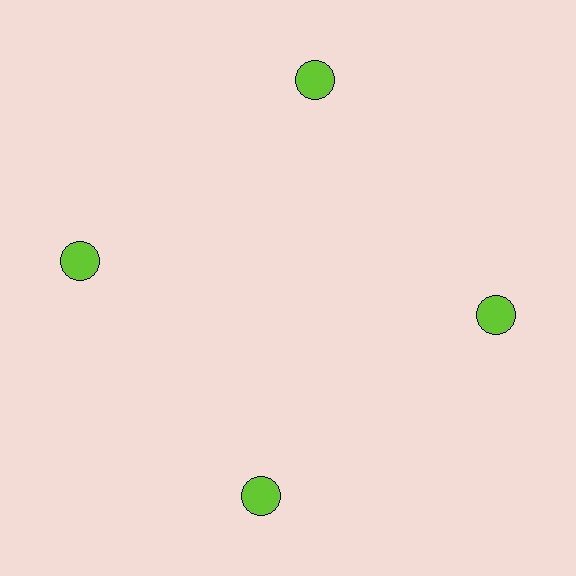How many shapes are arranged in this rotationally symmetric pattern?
There are 4 shapes, arranged in 4 groups of 1.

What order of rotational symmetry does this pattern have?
This pattern has 4-fold rotational symmetry.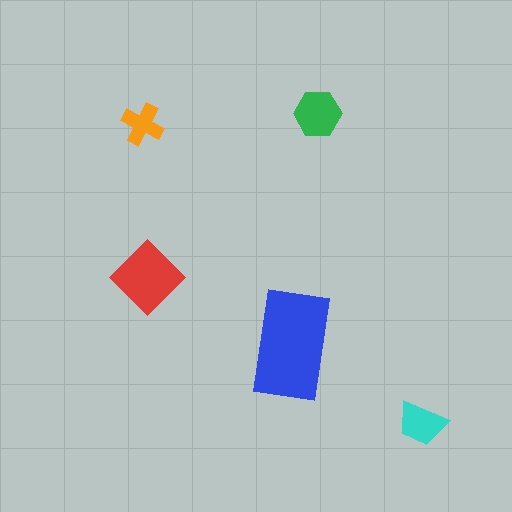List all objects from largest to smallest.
The blue rectangle, the red diamond, the green hexagon, the cyan trapezoid, the orange cross.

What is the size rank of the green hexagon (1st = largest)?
3rd.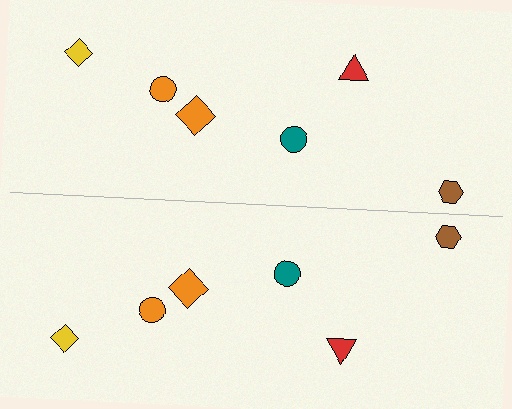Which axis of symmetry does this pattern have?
The pattern has a horizontal axis of symmetry running through the center of the image.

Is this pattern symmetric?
Yes, this pattern has bilateral (reflection) symmetry.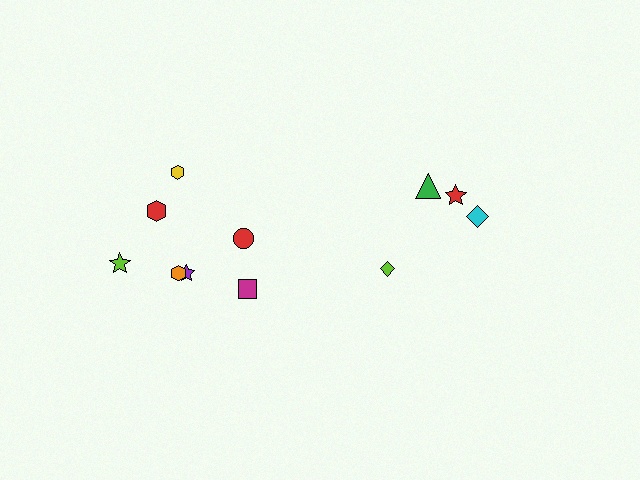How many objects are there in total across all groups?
There are 11 objects.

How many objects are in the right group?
There are 4 objects.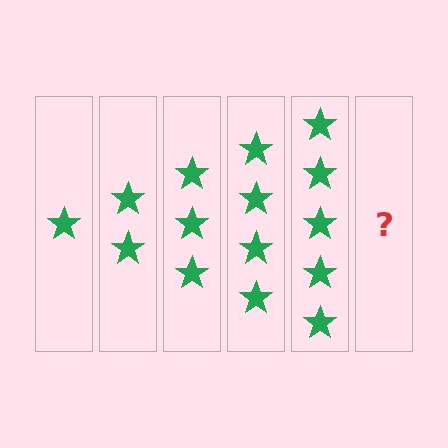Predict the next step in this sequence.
The next step is 6 stars.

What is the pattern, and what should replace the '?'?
The pattern is that each step adds one more star. The '?' should be 6 stars.